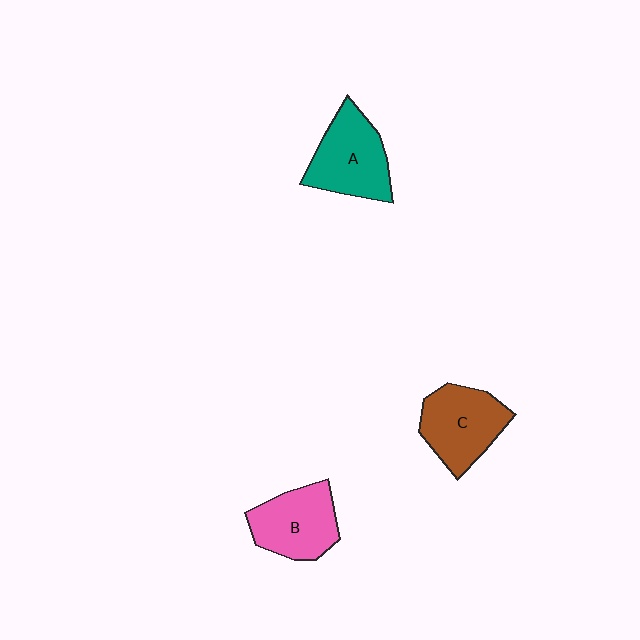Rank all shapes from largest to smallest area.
From largest to smallest: A (teal), C (brown), B (pink).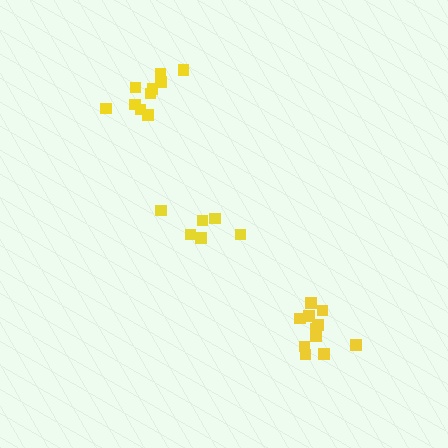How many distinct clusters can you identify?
There are 3 distinct clusters.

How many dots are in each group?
Group 1: 10 dots, Group 2: 11 dots, Group 3: 6 dots (27 total).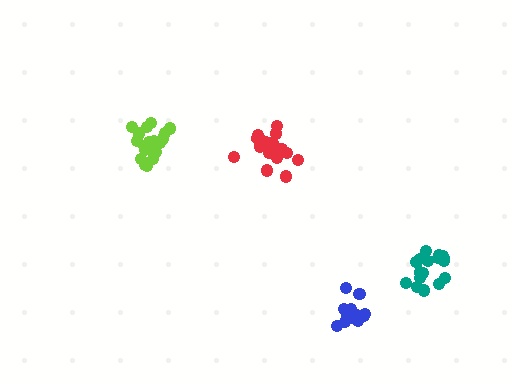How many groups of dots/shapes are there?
There are 4 groups.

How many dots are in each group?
Group 1: 20 dots, Group 2: 21 dots, Group 3: 17 dots, Group 4: 16 dots (74 total).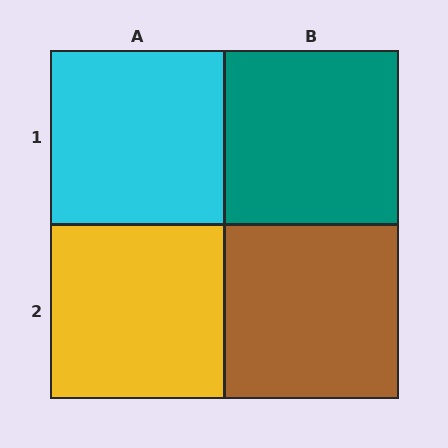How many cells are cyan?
1 cell is cyan.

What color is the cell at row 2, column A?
Yellow.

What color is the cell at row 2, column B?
Brown.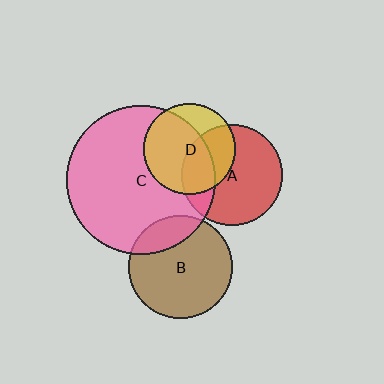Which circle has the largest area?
Circle C (pink).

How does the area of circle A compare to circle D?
Approximately 1.2 times.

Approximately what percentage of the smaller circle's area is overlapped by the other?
Approximately 25%.